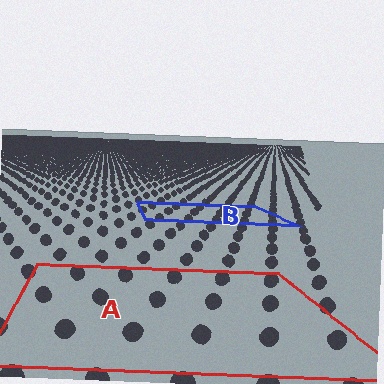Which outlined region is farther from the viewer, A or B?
Region B is farther from the viewer — the texture elements inside it appear smaller and more densely packed.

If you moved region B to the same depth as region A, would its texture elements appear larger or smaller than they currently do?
They would appear larger. At a closer depth, the same texture elements are projected at a bigger on-screen size.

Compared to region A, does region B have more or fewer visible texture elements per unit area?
Region B has more texture elements per unit area — they are packed more densely because it is farther away.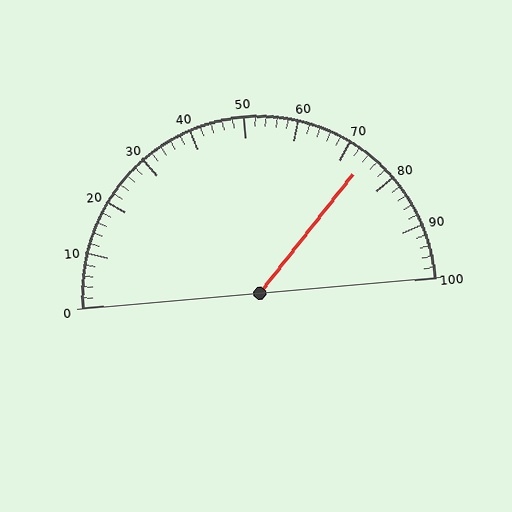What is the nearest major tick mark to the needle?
The nearest major tick mark is 70.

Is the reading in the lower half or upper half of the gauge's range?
The reading is in the upper half of the range (0 to 100).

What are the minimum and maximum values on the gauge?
The gauge ranges from 0 to 100.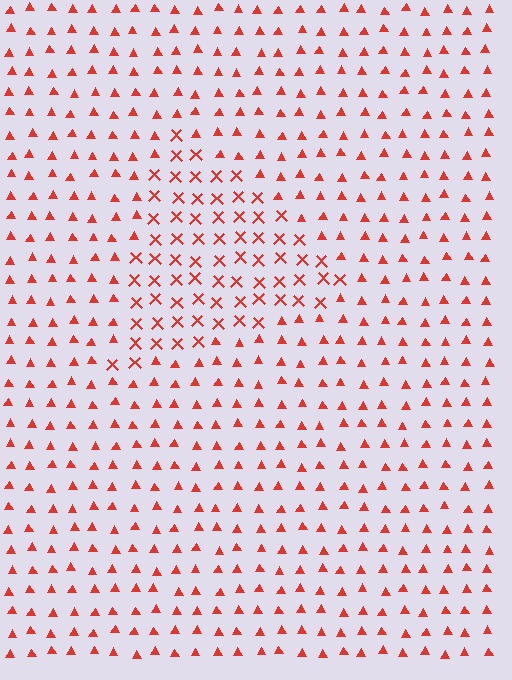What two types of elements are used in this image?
The image uses X marks inside the triangle region and triangles outside it.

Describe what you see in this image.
The image is filled with small red elements arranged in a uniform grid. A triangle-shaped region contains X marks, while the surrounding area contains triangles. The boundary is defined purely by the change in element shape.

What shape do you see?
I see a triangle.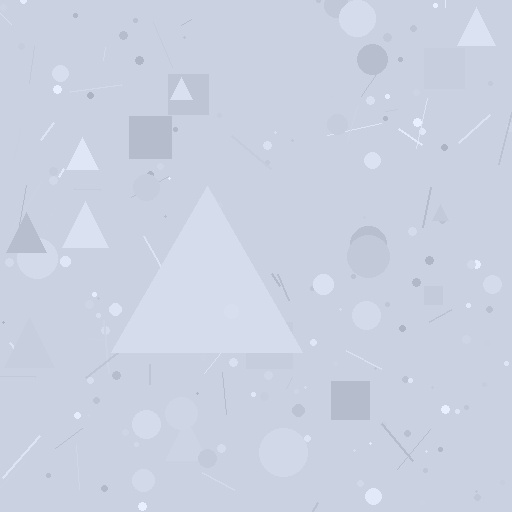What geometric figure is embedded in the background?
A triangle is embedded in the background.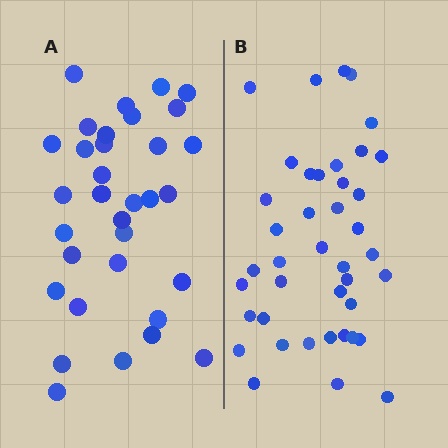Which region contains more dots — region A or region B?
Region B (the right region) has more dots.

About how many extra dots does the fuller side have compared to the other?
Region B has roughly 8 or so more dots than region A.